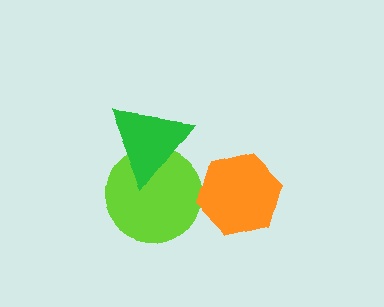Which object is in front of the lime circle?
The green triangle is in front of the lime circle.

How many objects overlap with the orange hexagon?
0 objects overlap with the orange hexagon.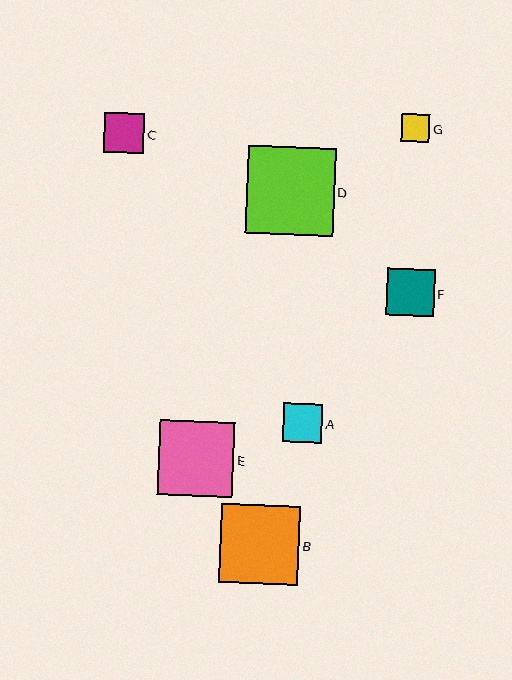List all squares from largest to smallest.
From largest to smallest: D, B, E, F, C, A, G.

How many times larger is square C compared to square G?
Square C is approximately 1.4 times the size of square G.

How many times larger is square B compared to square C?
Square B is approximately 2.0 times the size of square C.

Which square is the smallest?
Square G is the smallest with a size of approximately 28 pixels.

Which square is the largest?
Square D is the largest with a size of approximately 88 pixels.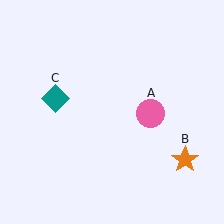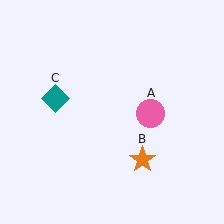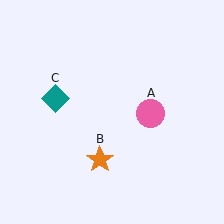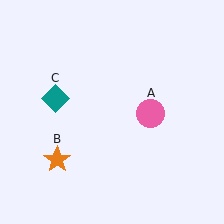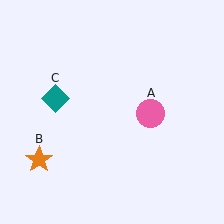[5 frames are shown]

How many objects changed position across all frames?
1 object changed position: orange star (object B).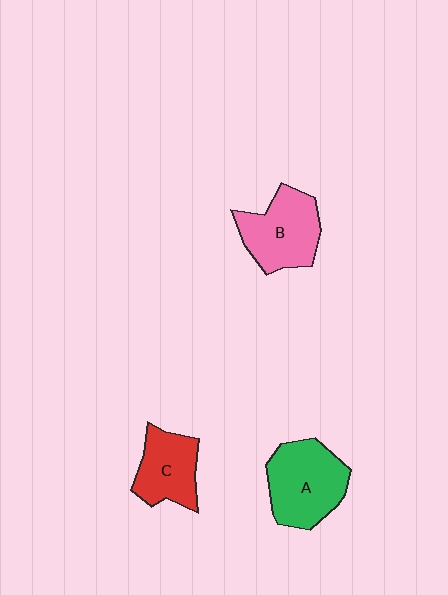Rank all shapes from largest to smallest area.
From largest to smallest: A (green), B (pink), C (red).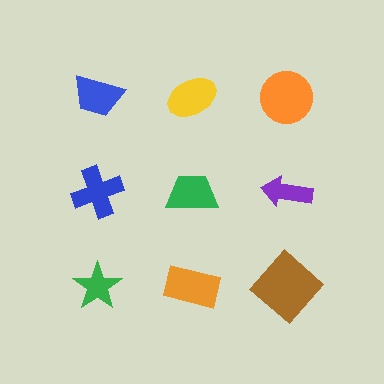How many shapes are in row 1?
3 shapes.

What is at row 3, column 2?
An orange rectangle.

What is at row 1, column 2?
A yellow ellipse.